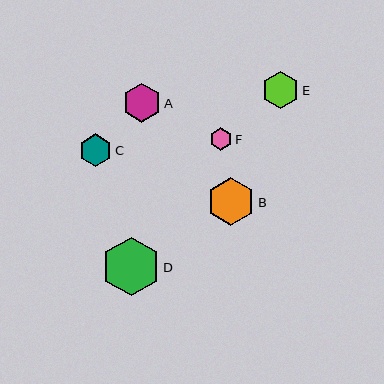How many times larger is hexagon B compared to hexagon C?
Hexagon B is approximately 1.5 times the size of hexagon C.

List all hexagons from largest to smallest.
From largest to smallest: D, B, A, E, C, F.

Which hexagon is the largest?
Hexagon D is the largest with a size of approximately 58 pixels.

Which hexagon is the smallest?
Hexagon F is the smallest with a size of approximately 22 pixels.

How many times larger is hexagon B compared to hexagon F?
Hexagon B is approximately 2.1 times the size of hexagon F.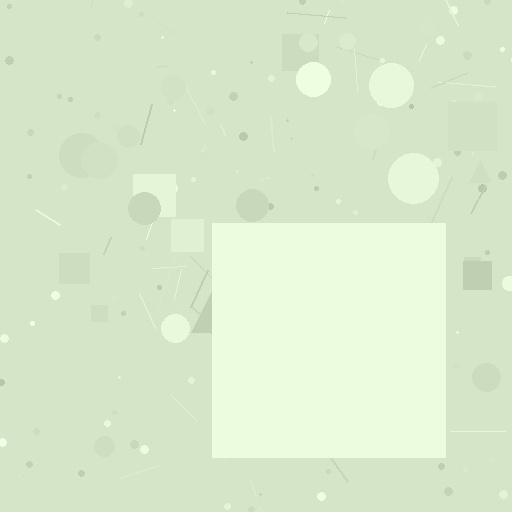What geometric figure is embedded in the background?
A square is embedded in the background.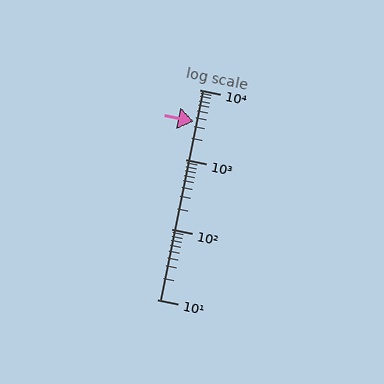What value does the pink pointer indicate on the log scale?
The pointer indicates approximately 3500.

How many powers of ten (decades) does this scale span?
The scale spans 3 decades, from 10 to 10000.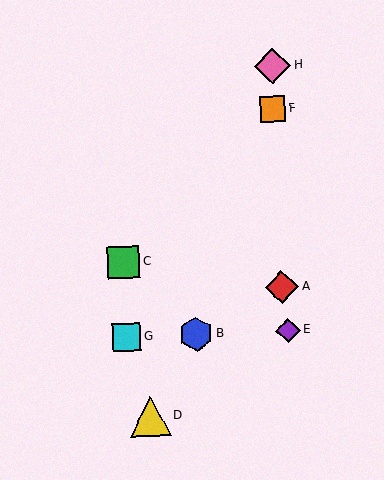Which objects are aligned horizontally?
Objects B, E, G are aligned horizontally.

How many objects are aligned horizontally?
3 objects (B, E, G) are aligned horizontally.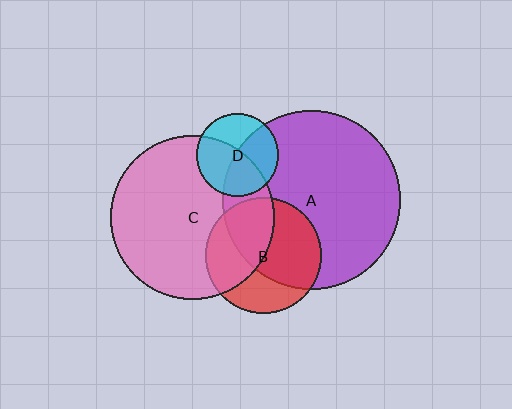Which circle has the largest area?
Circle A (purple).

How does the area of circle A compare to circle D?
Approximately 4.7 times.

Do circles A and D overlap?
Yes.